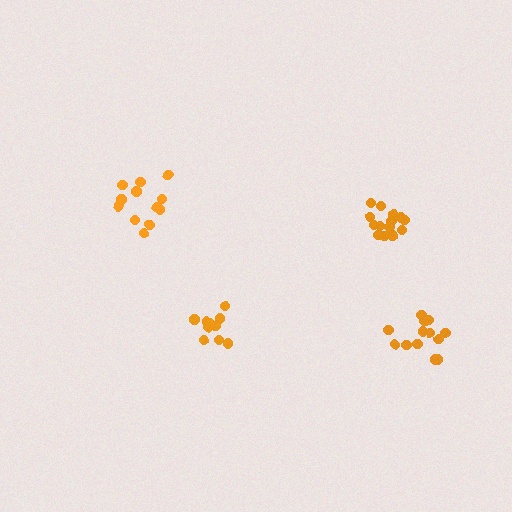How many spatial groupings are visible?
There are 4 spatial groupings.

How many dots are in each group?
Group 1: 12 dots, Group 2: 14 dots, Group 3: 10 dots, Group 4: 13 dots (49 total).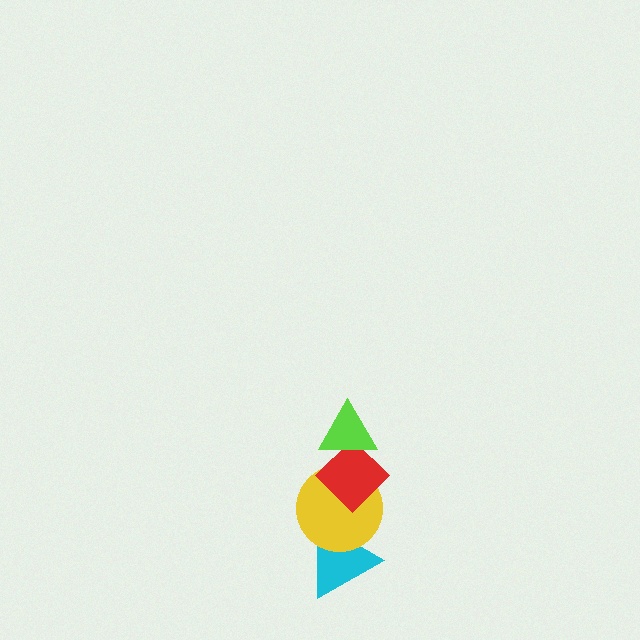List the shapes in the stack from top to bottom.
From top to bottom: the lime triangle, the red diamond, the yellow circle, the cyan triangle.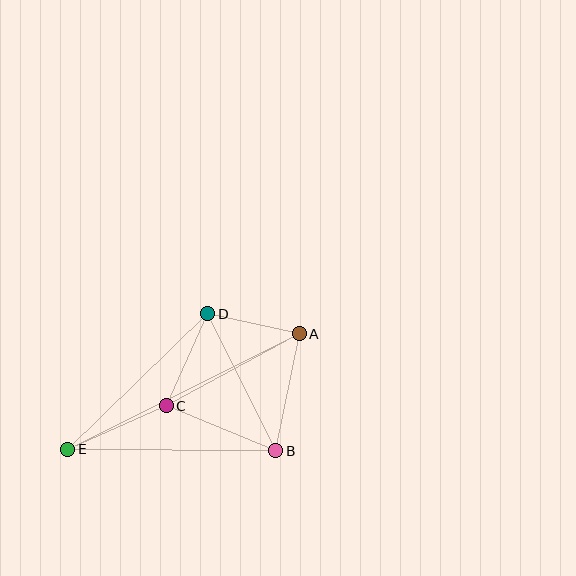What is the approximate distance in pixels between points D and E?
The distance between D and E is approximately 195 pixels.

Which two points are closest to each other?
Points A and D are closest to each other.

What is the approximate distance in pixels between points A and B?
The distance between A and B is approximately 119 pixels.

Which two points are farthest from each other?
Points A and E are farthest from each other.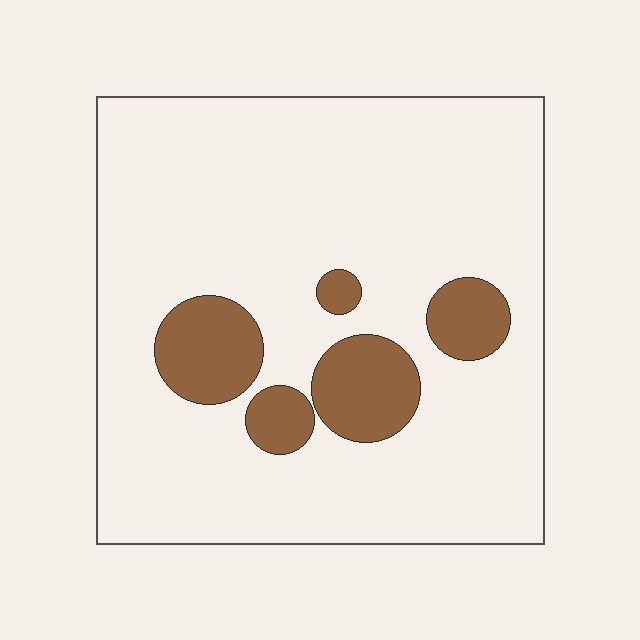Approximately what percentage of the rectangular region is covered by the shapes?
Approximately 15%.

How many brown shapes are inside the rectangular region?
5.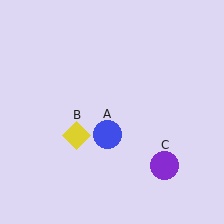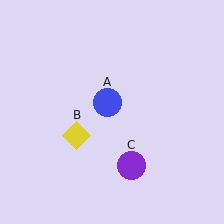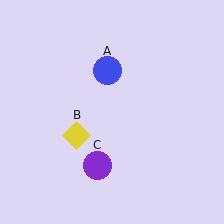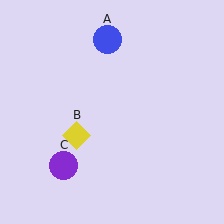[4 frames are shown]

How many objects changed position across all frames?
2 objects changed position: blue circle (object A), purple circle (object C).